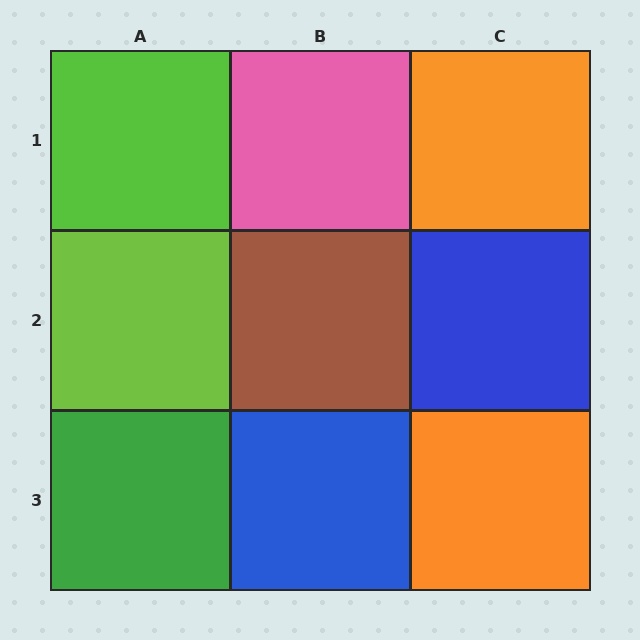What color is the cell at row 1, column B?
Pink.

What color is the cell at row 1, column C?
Orange.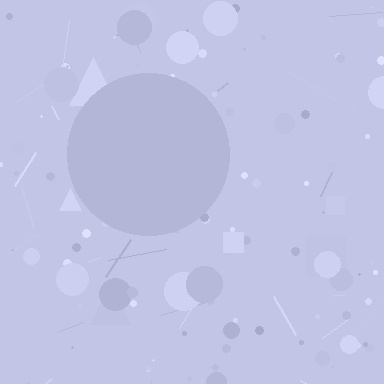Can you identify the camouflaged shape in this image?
The camouflaged shape is a circle.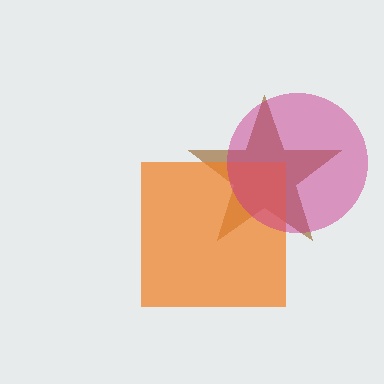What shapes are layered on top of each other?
The layered shapes are: a brown star, an orange square, a magenta circle.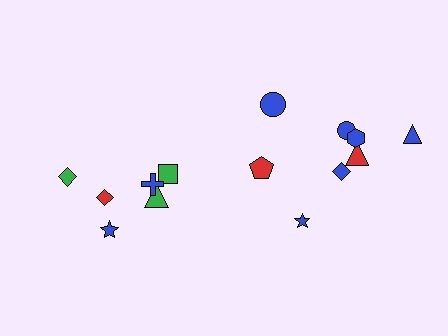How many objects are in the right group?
There are 8 objects.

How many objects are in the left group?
There are 6 objects.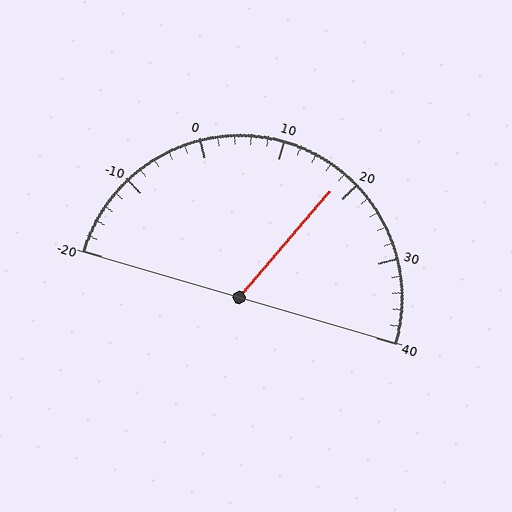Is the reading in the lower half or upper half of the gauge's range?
The reading is in the upper half of the range (-20 to 40).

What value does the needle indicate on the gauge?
The needle indicates approximately 18.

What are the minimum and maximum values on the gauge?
The gauge ranges from -20 to 40.